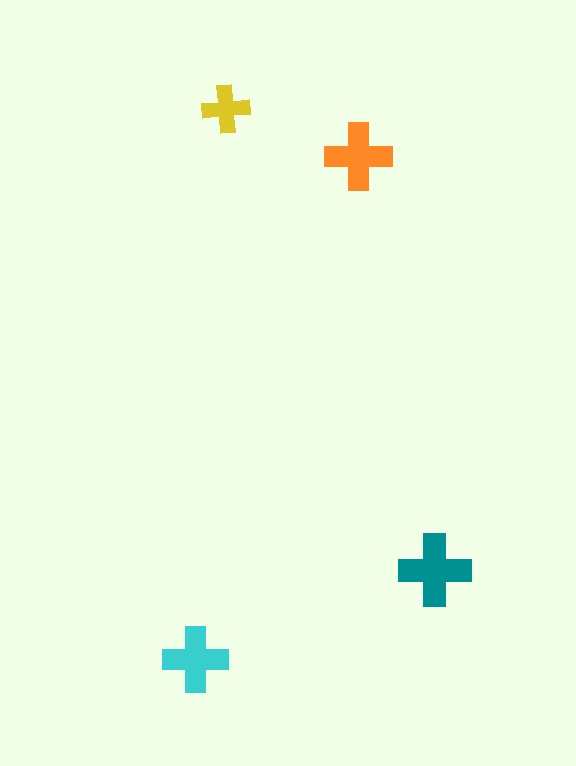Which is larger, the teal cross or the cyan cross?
The teal one.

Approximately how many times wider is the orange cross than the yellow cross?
About 1.5 times wider.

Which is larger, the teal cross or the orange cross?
The teal one.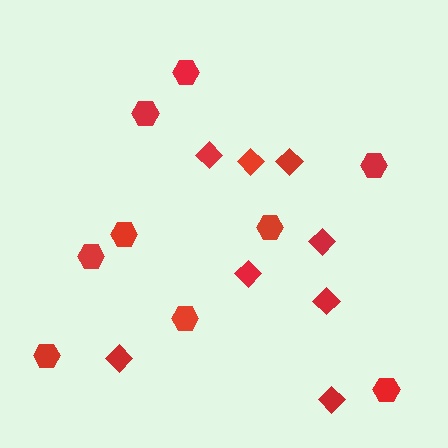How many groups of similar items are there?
There are 2 groups: one group of diamonds (8) and one group of hexagons (9).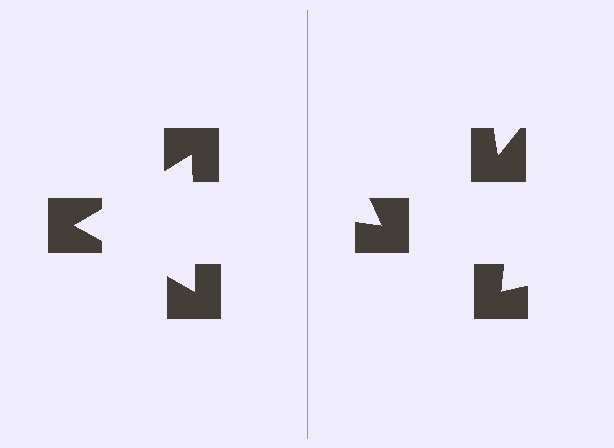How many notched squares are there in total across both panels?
6 — 3 on each side.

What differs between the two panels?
The notched squares are positioned identically on both sides; only the wedge orientations differ. On the left they align to a triangle; on the right they are misaligned.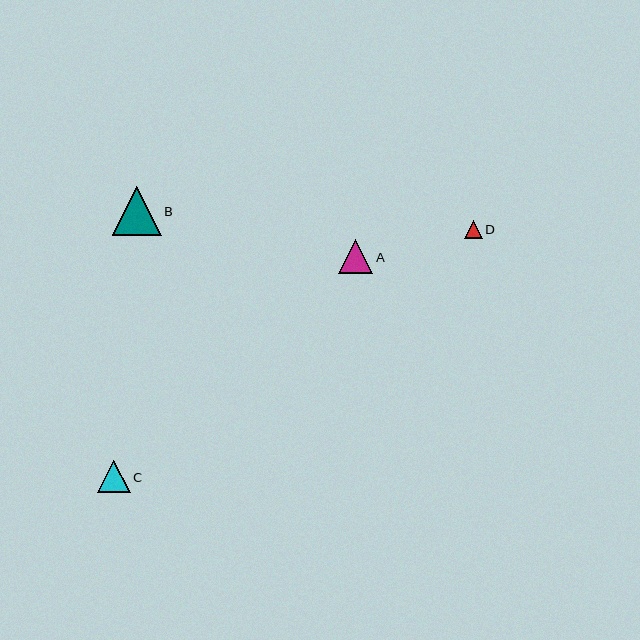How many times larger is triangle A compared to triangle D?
Triangle A is approximately 1.9 times the size of triangle D.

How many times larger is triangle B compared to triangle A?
Triangle B is approximately 1.4 times the size of triangle A.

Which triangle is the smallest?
Triangle D is the smallest with a size of approximately 18 pixels.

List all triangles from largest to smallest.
From largest to smallest: B, A, C, D.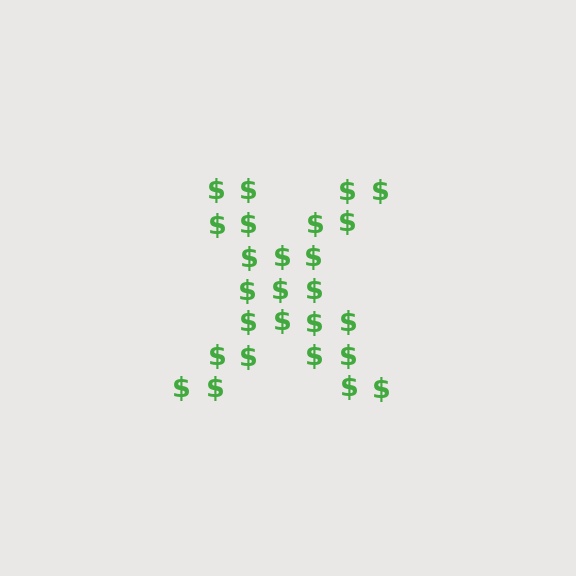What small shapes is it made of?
It is made of small dollar signs.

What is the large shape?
The large shape is the letter X.